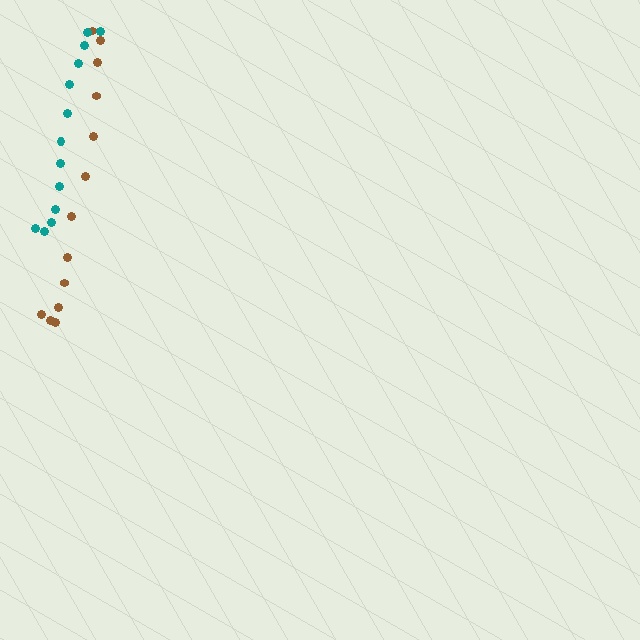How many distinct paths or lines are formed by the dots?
There are 2 distinct paths.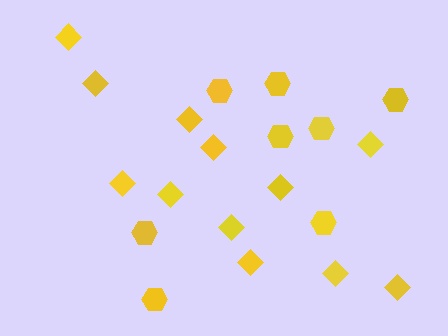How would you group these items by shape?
There are 2 groups: one group of diamonds (12) and one group of hexagons (8).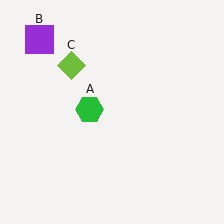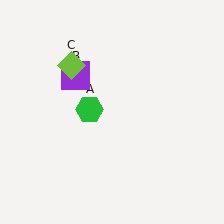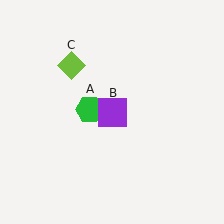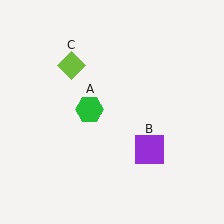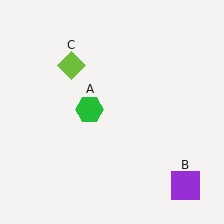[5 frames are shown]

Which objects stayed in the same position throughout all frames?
Green hexagon (object A) and lime diamond (object C) remained stationary.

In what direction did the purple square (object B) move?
The purple square (object B) moved down and to the right.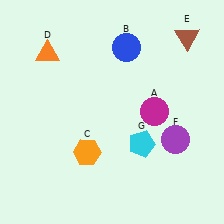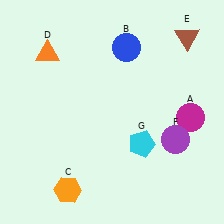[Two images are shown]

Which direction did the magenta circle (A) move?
The magenta circle (A) moved right.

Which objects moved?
The objects that moved are: the magenta circle (A), the orange hexagon (C).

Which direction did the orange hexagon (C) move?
The orange hexagon (C) moved down.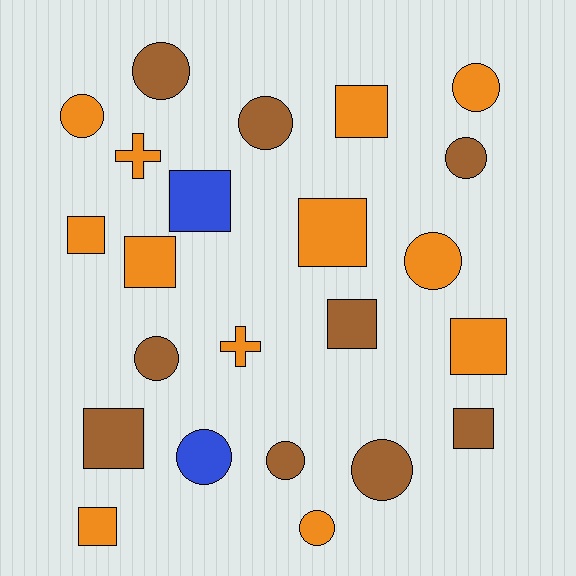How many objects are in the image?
There are 23 objects.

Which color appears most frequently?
Orange, with 12 objects.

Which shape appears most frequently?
Circle, with 11 objects.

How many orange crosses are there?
There are 2 orange crosses.